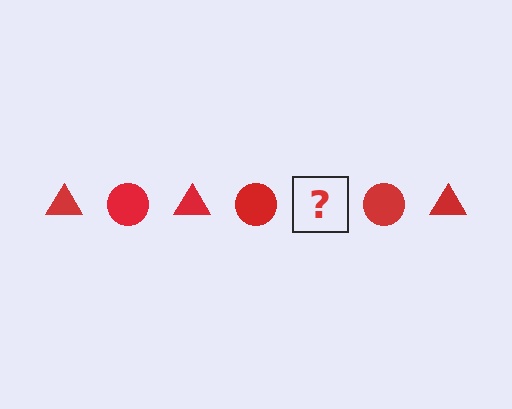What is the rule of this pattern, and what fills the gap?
The rule is that the pattern cycles through triangle, circle shapes in red. The gap should be filled with a red triangle.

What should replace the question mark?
The question mark should be replaced with a red triangle.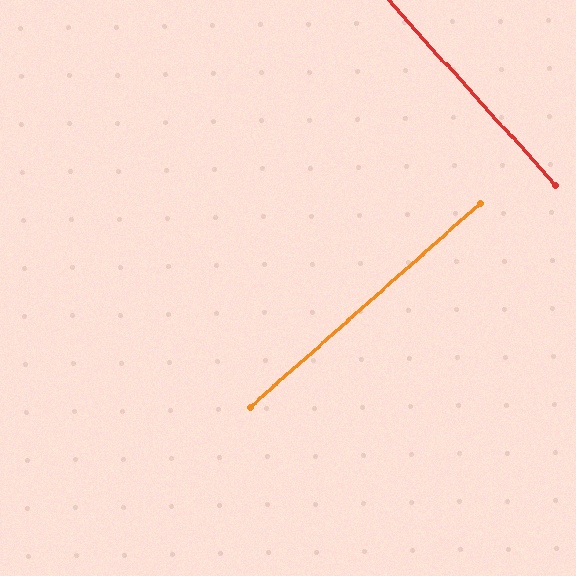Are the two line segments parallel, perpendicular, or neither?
Perpendicular — they meet at approximately 90°.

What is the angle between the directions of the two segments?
Approximately 90 degrees.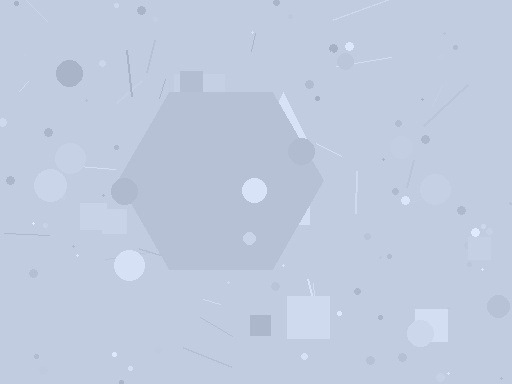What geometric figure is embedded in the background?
A hexagon is embedded in the background.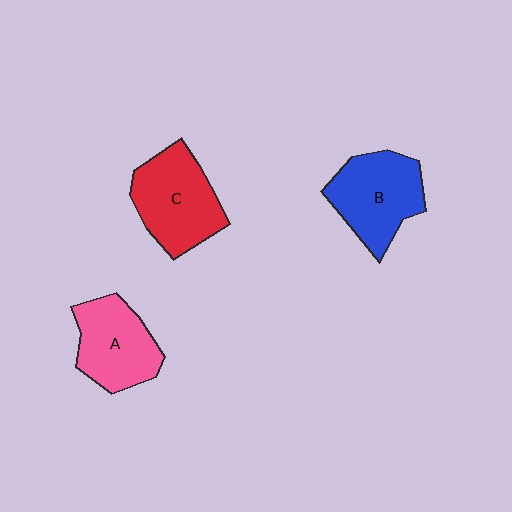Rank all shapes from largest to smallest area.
From largest to smallest: C (red), B (blue), A (pink).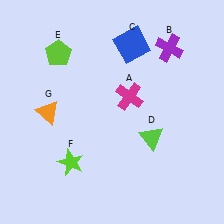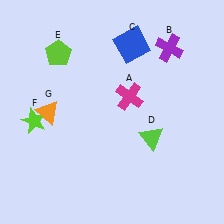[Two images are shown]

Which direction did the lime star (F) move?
The lime star (F) moved up.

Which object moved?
The lime star (F) moved up.